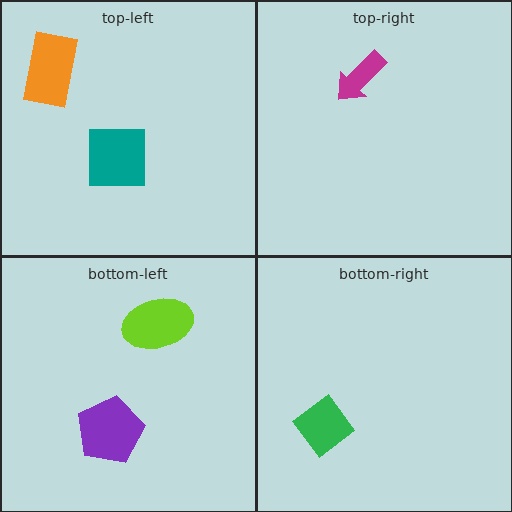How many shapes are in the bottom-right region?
1.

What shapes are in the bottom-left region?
The lime ellipse, the purple pentagon.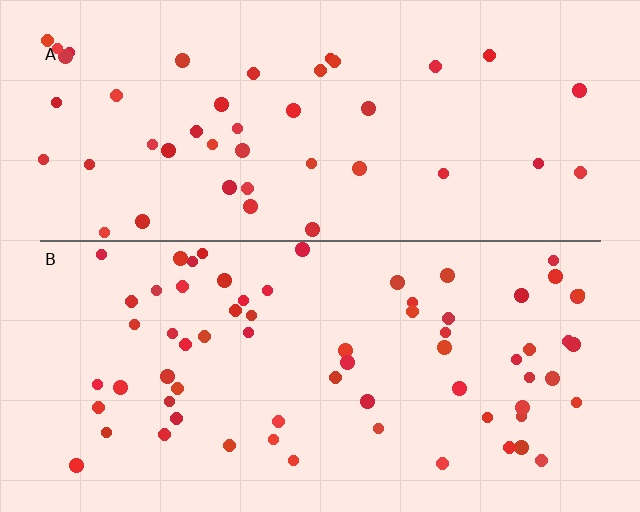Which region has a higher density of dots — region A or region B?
B (the bottom).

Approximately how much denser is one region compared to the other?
Approximately 1.5× — region B over region A.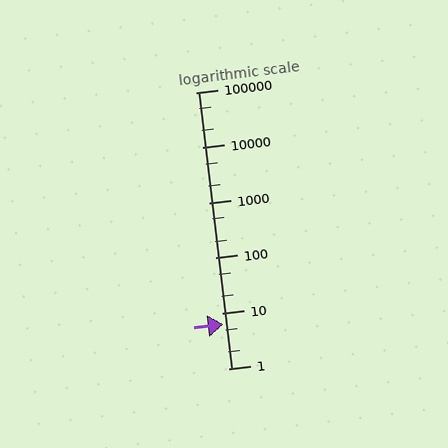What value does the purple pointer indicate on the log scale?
The pointer indicates approximately 6.4.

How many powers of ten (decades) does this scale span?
The scale spans 5 decades, from 1 to 100000.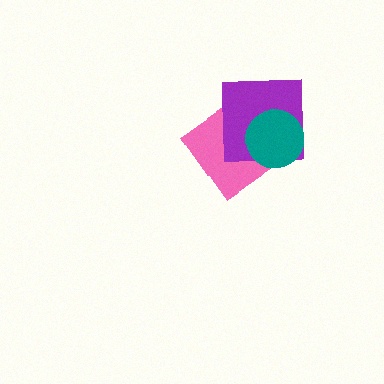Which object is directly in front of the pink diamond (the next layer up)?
The purple square is directly in front of the pink diamond.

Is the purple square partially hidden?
Yes, it is partially covered by another shape.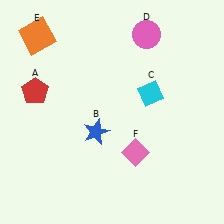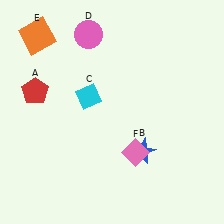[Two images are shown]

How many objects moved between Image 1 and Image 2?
3 objects moved between the two images.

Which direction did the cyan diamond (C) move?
The cyan diamond (C) moved left.